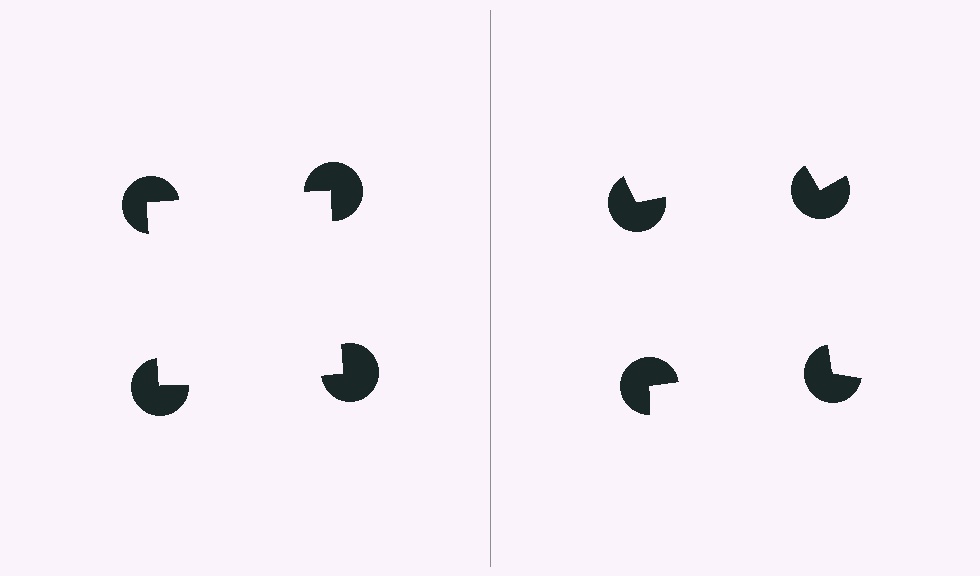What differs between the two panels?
The pac-man discs are positioned identically on both sides; only the wedge orientations differ. On the left they align to a square; on the right they are misaligned.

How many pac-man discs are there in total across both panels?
8 — 4 on each side.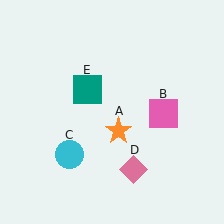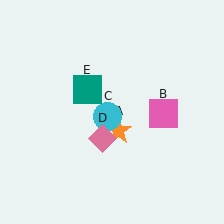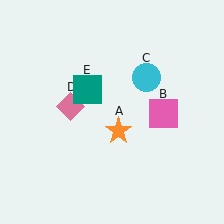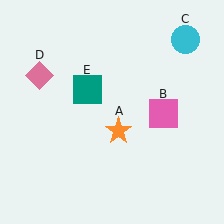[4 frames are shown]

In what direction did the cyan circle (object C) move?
The cyan circle (object C) moved up and to the right.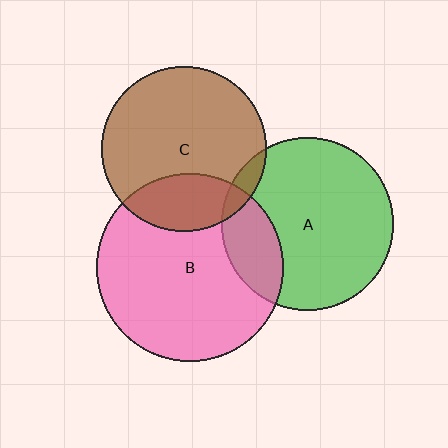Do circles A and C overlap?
Yes.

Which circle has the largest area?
Circle B (pink).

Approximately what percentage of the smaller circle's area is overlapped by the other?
Approximately 5%.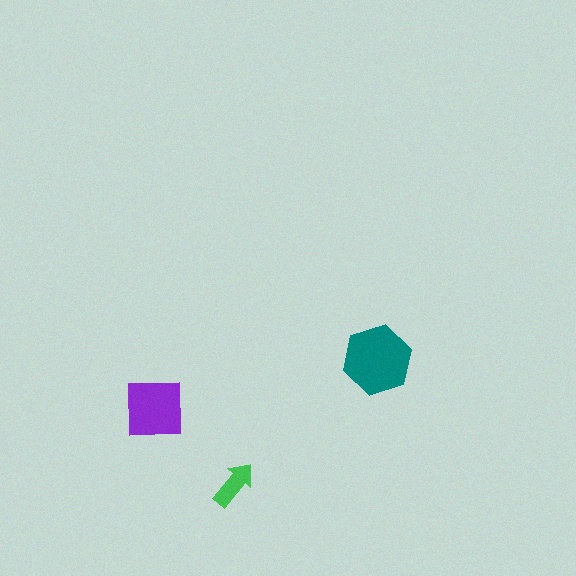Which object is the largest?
The teal hexagon.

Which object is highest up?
The teal hexagon is topmost.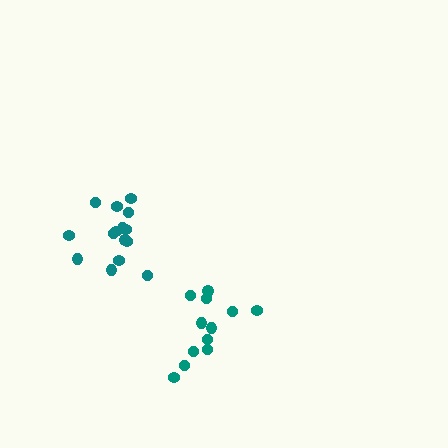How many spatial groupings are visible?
There are 2 spatial groupings.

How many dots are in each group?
Group 1: 15 dots, Group 2: 12 dots (27 total).